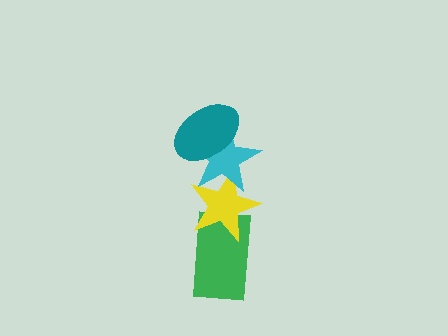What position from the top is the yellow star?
The yellow star is 3rd from the top.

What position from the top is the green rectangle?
The green rectangle is 4th from the top.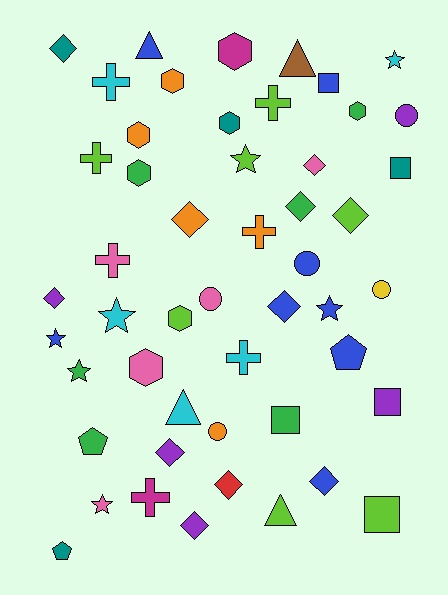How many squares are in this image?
There are 5 squares.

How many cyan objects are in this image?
There are 5 cyan objects.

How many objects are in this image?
There are 50 objects.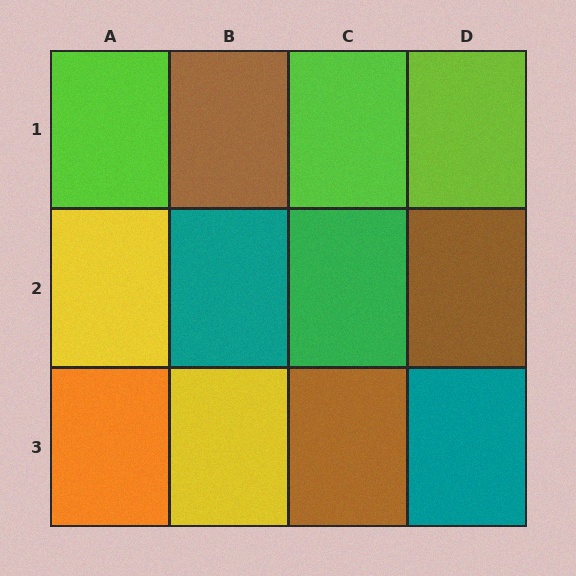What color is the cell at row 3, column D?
Teal.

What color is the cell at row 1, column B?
Brown.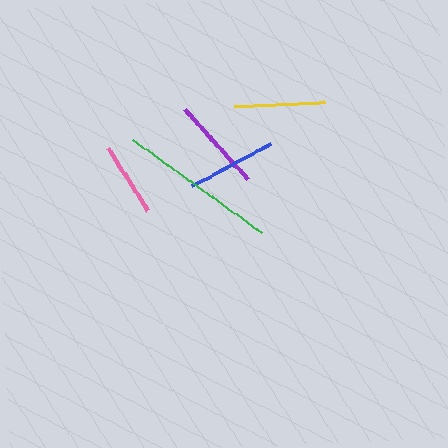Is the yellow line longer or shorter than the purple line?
The purple line is longer than the yellow line.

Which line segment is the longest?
The green line is the longest at approximately 159 pixels.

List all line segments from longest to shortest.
From longest to shortest: green, purple, yellow, blue, pink.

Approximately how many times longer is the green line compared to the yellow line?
The green line is approximately 1.7 times the length of the yellow line.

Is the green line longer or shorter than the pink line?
The green line is longer than the pink line.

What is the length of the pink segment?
The pink segment is approximately 74 pixels long.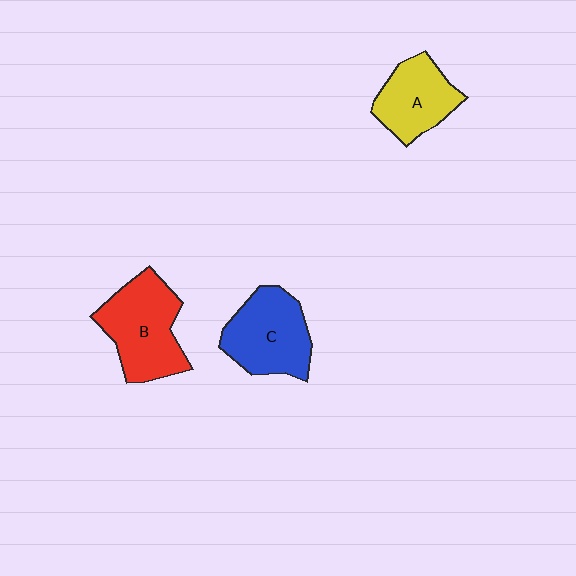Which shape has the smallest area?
Shape A (yellow).